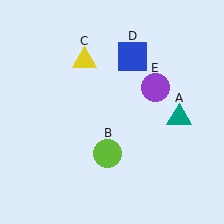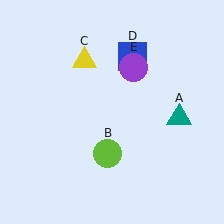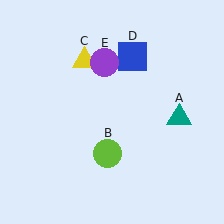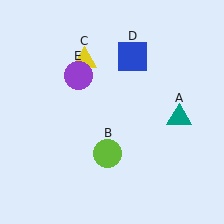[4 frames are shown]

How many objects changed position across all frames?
1 object changed position: purple circle (object E).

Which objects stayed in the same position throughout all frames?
Teal triangle (object A) and lime circle (object B) and yellow triangle (object C) and blue square (object D) remained stationary.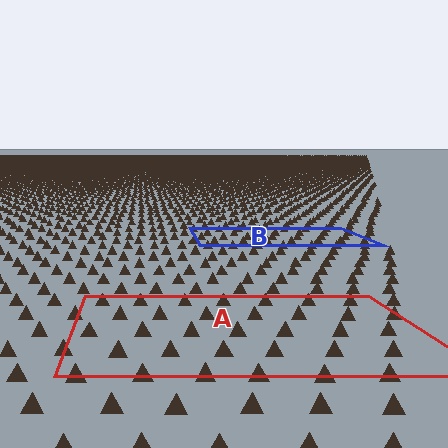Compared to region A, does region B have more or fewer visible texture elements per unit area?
Region B has more texture elements per unit area — they are packed more densely because it is farther away.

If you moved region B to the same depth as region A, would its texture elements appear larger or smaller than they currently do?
They would appear larger. At a closer depth, the same texture elements are projected at a bigger on-screen size.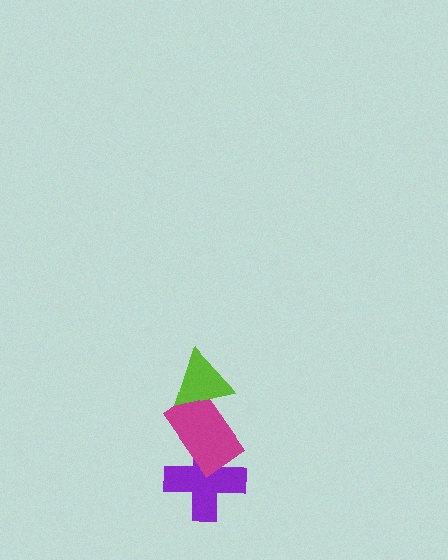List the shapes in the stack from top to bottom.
From top to bottom: the lime triangle, the magenta rectangle, the purple cross.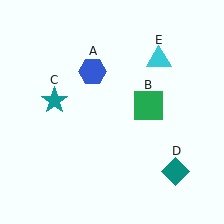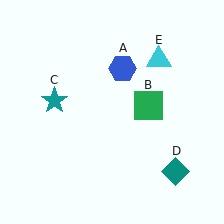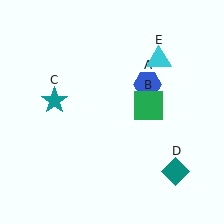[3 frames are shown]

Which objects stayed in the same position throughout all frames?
Green square (object B) and teal star (object C) and teal diamond (object D) and cyan triangle (object E) remained stationary.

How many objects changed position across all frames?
1 object changed position: blue hexagon (object A).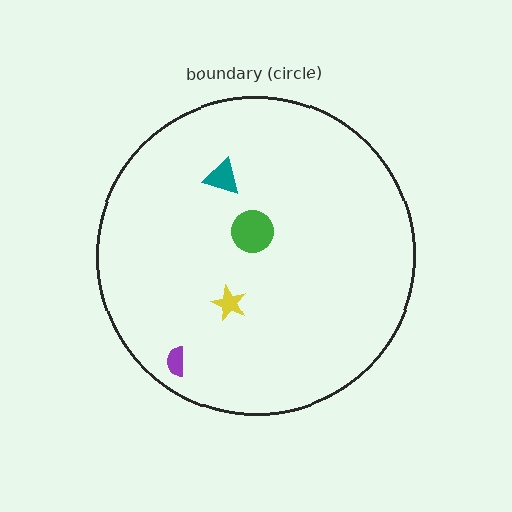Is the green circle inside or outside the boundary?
Inside.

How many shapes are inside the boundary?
4 inside, 0 outside.